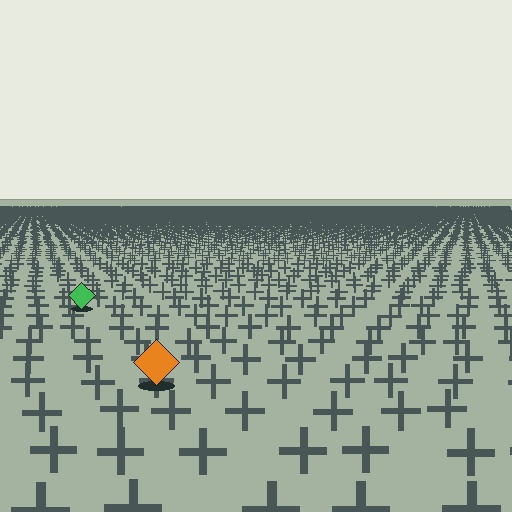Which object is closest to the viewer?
The orange diamond is closest. The texture marks near it are larger and more spread out.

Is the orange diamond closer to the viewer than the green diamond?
Yes. The orange diamond is closer — you can tell from the texture gradient: the ground texture is coarser near it.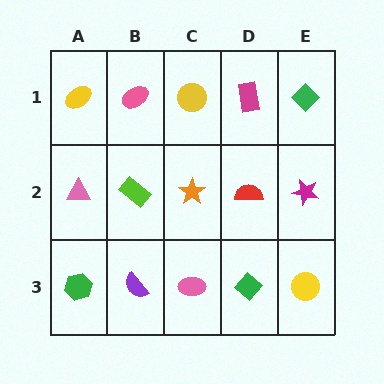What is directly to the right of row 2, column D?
A magenta star.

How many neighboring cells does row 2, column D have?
4.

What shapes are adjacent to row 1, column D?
A red semicircle (row 2, column D), a yellow circle (row 1, column C), a green diamond (row 1, column E).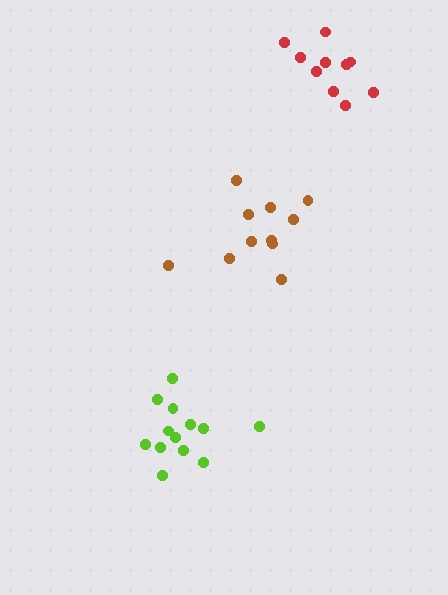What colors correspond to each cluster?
The clusters are colored: red, lime, brown.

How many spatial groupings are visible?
There are 3 spatial groupings.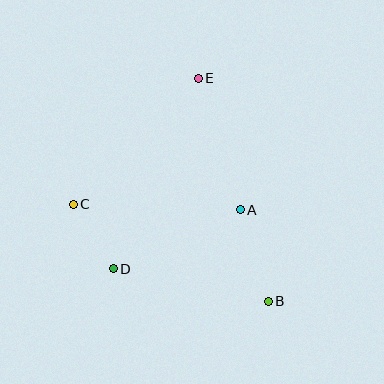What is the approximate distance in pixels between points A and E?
The distance between A and E is approximately 138 pixels.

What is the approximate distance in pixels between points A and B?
The distance between A and B is approximately 96 pixels.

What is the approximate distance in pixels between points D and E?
The distance between D and E is approximately 209 pixels.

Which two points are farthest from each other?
Points B and E are farthest from each other.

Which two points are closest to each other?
Points C and D are closest to each other.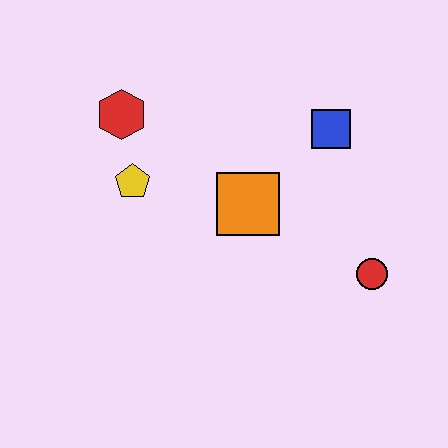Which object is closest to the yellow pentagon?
The red hexagon is closest to the yellow pentagon.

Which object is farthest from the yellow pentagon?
The red circle is farthest from the yellow pentagon.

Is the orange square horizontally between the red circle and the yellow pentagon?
Yes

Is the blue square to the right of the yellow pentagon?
Yes